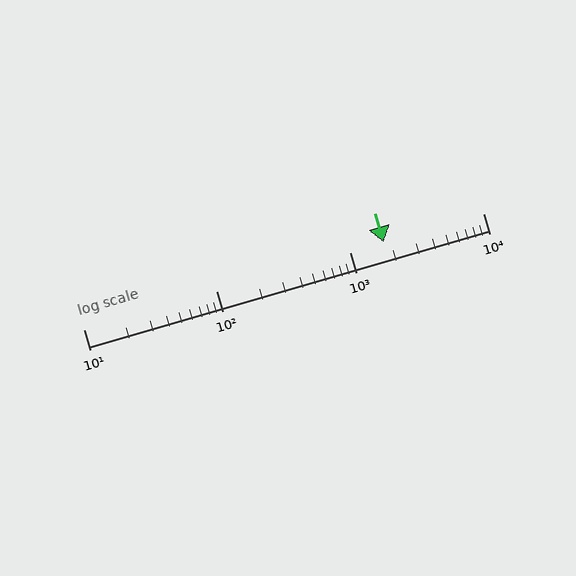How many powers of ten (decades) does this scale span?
The scale spans 3 decades, from 10 to 10000.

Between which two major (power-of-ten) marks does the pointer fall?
The pointer is between 1000 and 10000.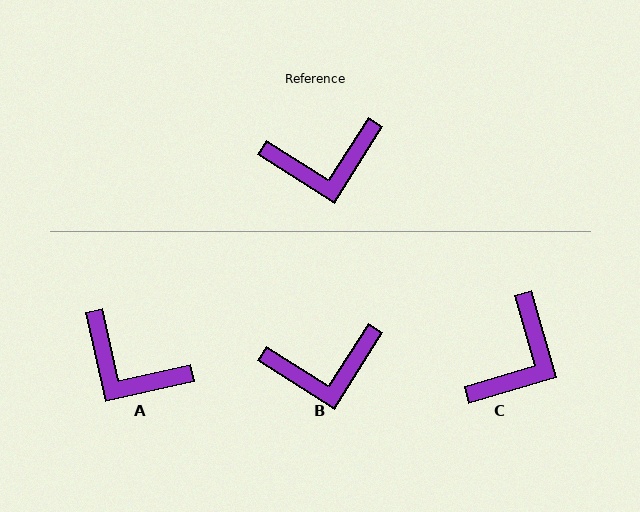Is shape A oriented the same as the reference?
No, it is off by about 45 degrees.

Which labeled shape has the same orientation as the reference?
B.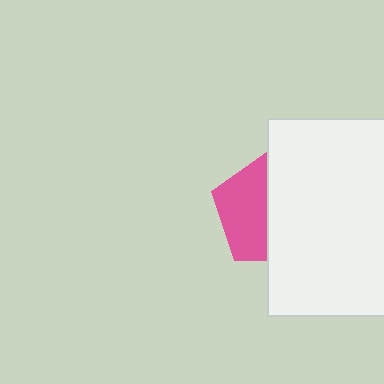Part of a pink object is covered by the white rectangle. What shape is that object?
It is a pentagon.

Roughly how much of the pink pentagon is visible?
About half of it is visible (roughly 47%).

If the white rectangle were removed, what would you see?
You would see the complete pink pentagon.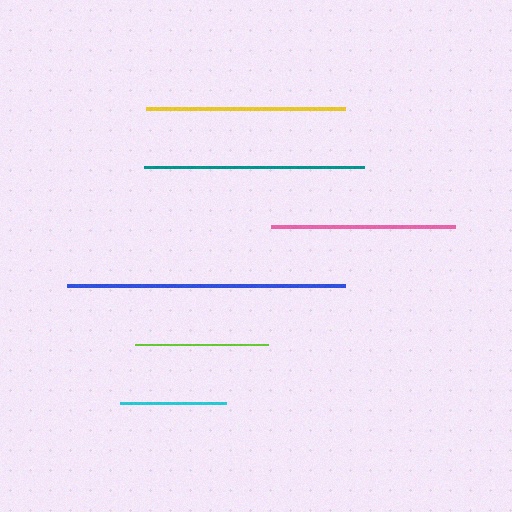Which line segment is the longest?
The blue line is the longest at approximately 278 pixels.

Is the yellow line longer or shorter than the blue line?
The blue line is longer than the yellow line.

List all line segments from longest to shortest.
From longest to shortest: blue, teal, yellow, pink, lime, cyan.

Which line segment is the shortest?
The cyan line is the shortest at approximately 106 pixels.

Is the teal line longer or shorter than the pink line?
The teal line is longer than the pink line.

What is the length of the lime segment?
The lime segment is approximately 133 pixels long.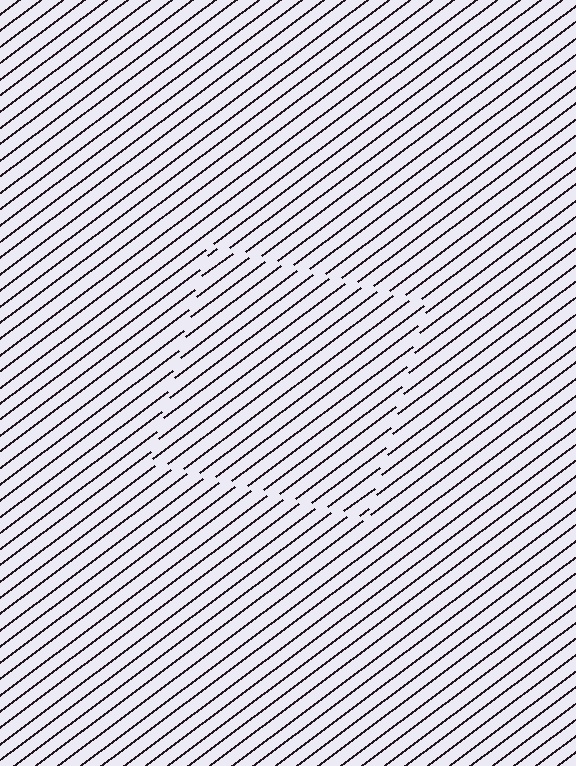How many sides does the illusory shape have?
4 sides — the line-ends trace a square.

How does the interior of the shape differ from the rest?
The interior of the shape contains the same grating, shifted by half a period — the contour is defined by the phase discontinuity where line-ends from the inner and outer gratings abut.